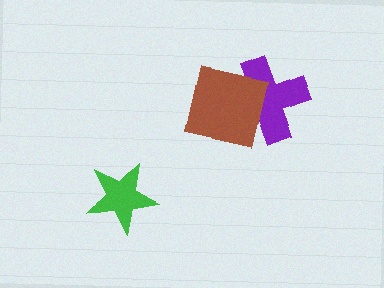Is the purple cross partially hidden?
Yes, it is partially covered by another shape.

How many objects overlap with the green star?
0 objects overlap with the green star.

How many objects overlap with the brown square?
1 object overlaps with the brown square.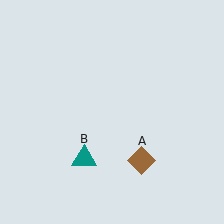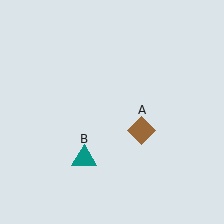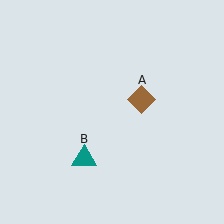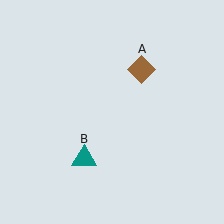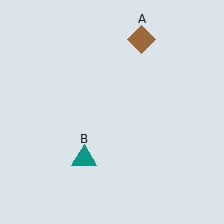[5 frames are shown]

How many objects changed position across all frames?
1 object changed position: brown diamond (object A).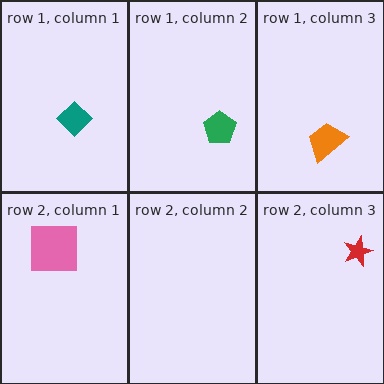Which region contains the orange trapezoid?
The row 1, column 3 region.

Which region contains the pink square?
The row 2, column 1 region.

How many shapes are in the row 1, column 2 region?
1.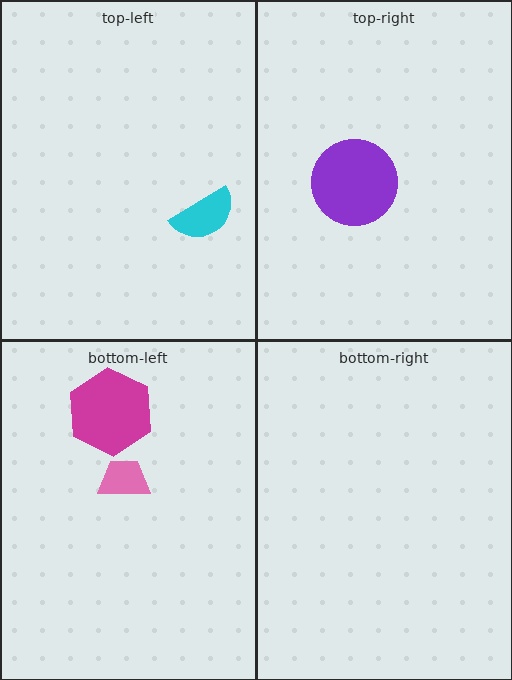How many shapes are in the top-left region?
1.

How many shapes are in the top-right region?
1.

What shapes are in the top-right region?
The purple circle.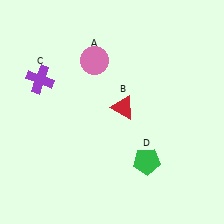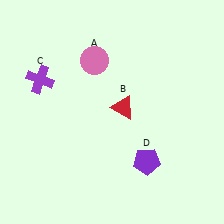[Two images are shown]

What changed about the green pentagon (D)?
In Image 1, D is green. In Image 2, it changed to purple.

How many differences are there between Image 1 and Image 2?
There is 1 difference between the two images.